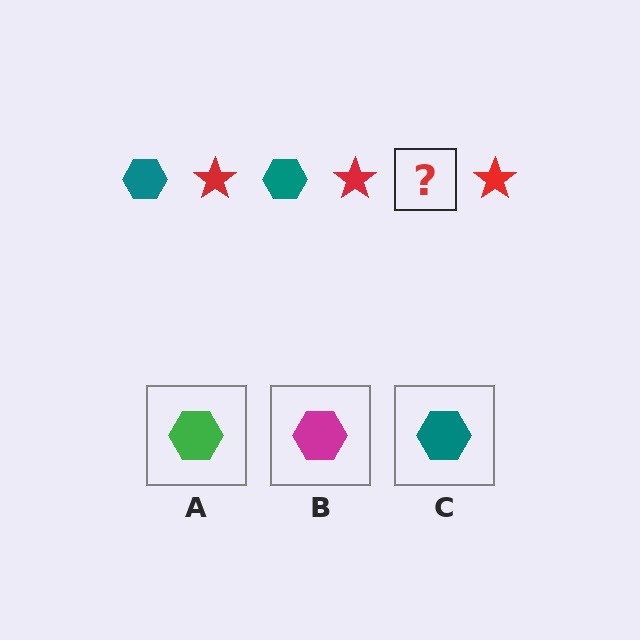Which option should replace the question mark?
Option C.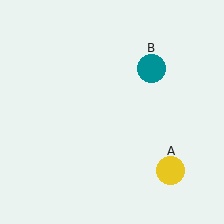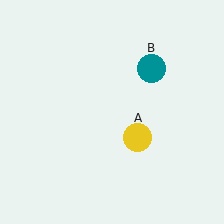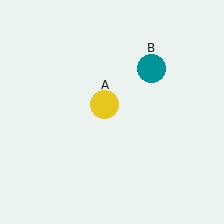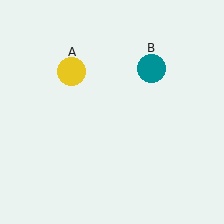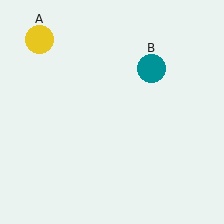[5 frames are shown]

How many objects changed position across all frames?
1 object changed position: yellow circle (object A).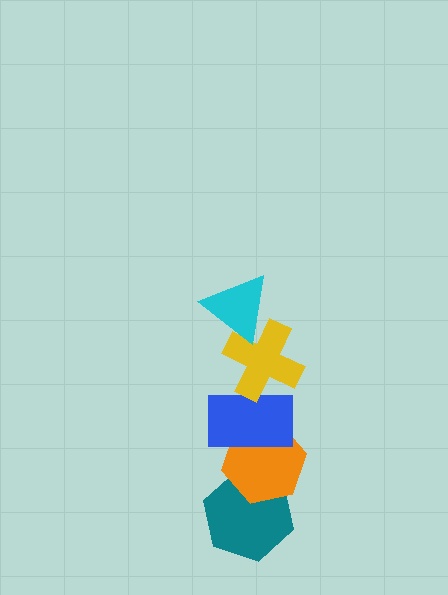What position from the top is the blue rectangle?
The blue rectangle is 3rd from the top.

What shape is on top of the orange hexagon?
The blue rectangle is on top of the orange hexagon.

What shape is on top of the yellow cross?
The cyan triangle is on top of the yellow cross.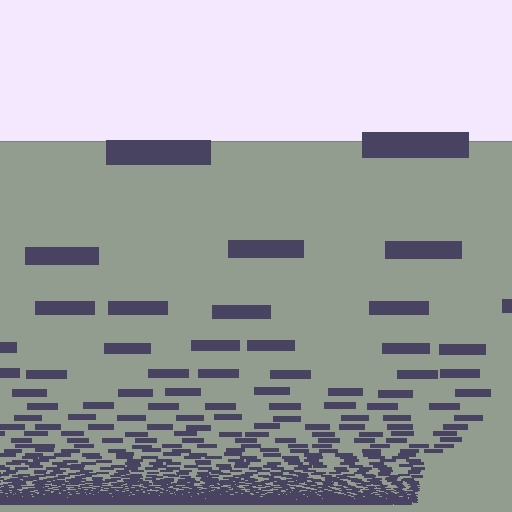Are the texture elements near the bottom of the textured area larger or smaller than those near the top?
Smaller. The gradient is inverted — elements near the bottom are smaller and denser.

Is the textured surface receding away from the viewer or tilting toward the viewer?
The surface appears to tilt toward the viewer. Texture elements get larger and sparser toward the top.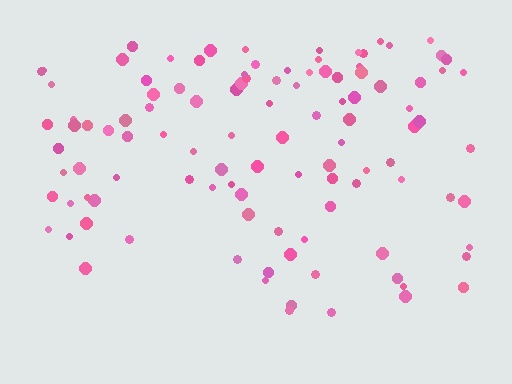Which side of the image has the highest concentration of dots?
The top.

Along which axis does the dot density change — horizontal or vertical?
Vertical.